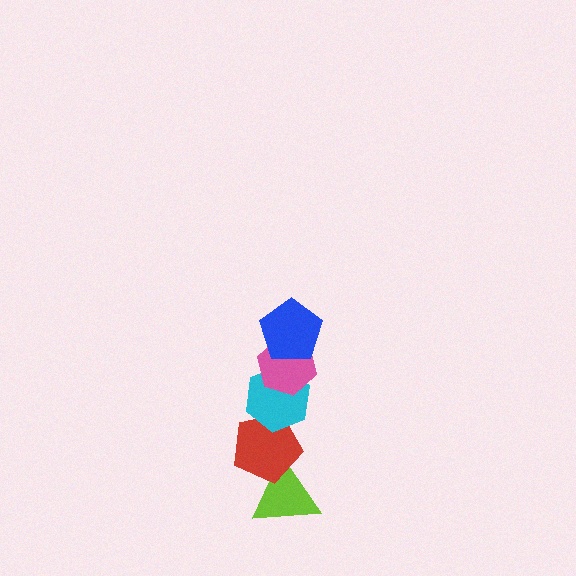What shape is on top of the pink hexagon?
The blue pentagon is on top of the pink hexagon.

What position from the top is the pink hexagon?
The pink hexagon is 2nd from the top.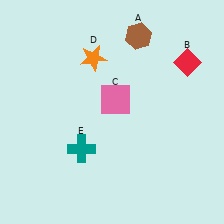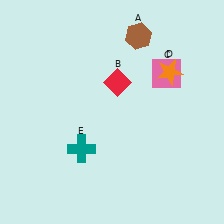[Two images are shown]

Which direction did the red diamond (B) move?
The red diamond (B) moved left.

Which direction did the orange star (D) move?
The orange star (D) moved right.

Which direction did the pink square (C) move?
The pink square (C) moved right.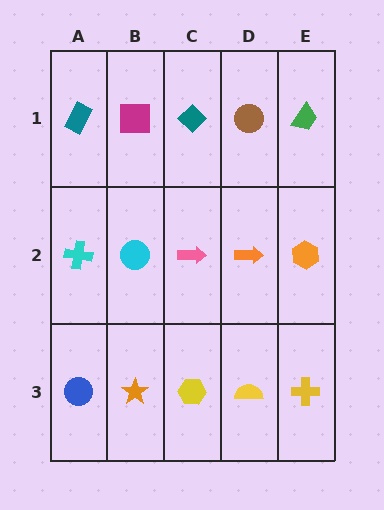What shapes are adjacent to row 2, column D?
A brown circle (row 1, column D), a yellow semicircle (row 3, column D), a pink arrow (row 2, column C), an orange hexagon (row 2, column E).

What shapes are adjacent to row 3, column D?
An orange arrow (row 2, column D), a yellow hexagon (row 3, column C), a yellow cross (row 3, column E).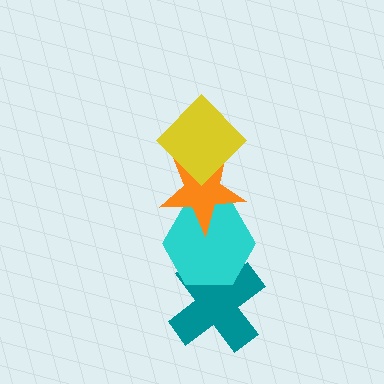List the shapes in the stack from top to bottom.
From top to bottom: the yellow diamond, the orange star, the cyan hexagon, the teal cross.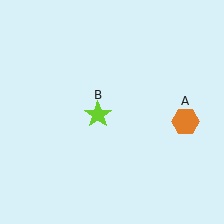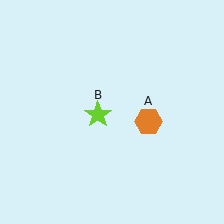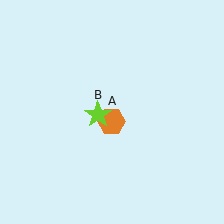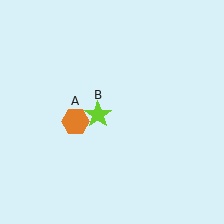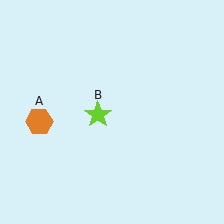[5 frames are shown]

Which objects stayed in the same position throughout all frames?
Lime star (object B) remained stationary.